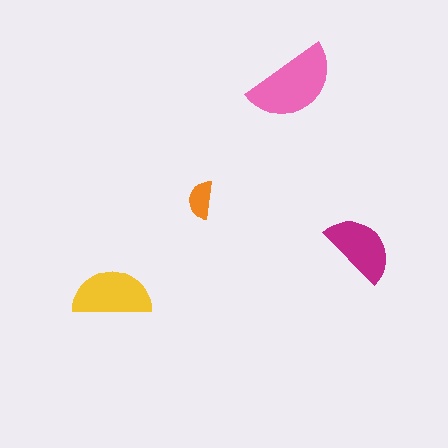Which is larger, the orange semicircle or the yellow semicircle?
The yellow one.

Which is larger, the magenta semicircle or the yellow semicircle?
The yellow one.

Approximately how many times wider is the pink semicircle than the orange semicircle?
About 2.5 times wider.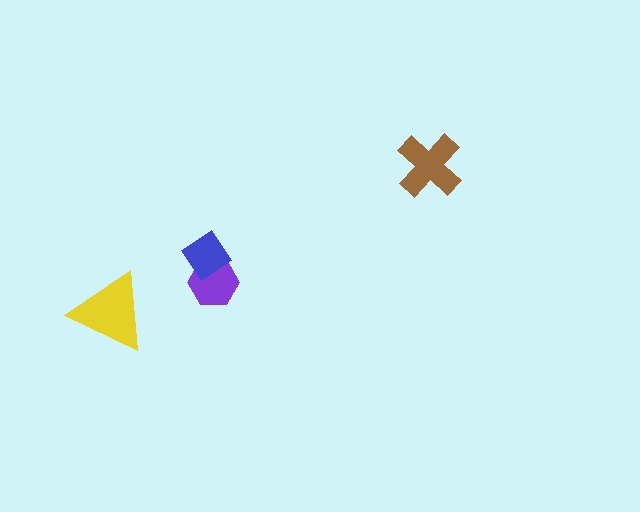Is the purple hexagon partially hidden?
Yes, it is partially covered by another shape.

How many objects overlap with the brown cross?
0 objects overlap with the brown cross.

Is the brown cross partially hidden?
No, no other shape covers it.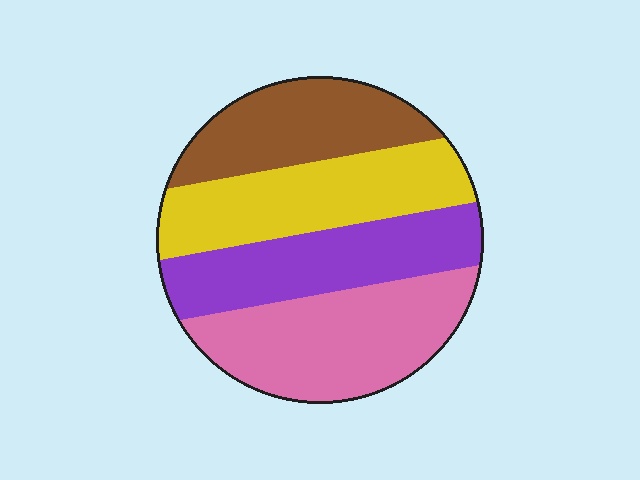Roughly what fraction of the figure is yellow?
Yellow covers roughly 25% of the figure.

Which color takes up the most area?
Pink, at roughly 30%.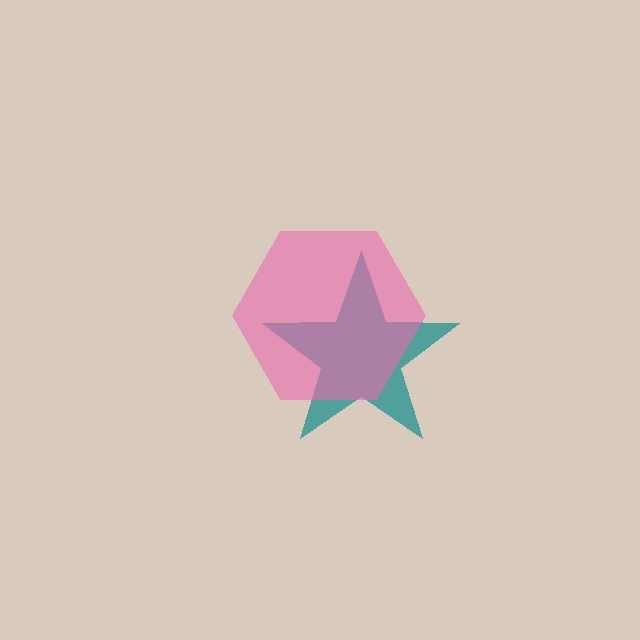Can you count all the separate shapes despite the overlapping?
Yes, there are 2 separate shapes.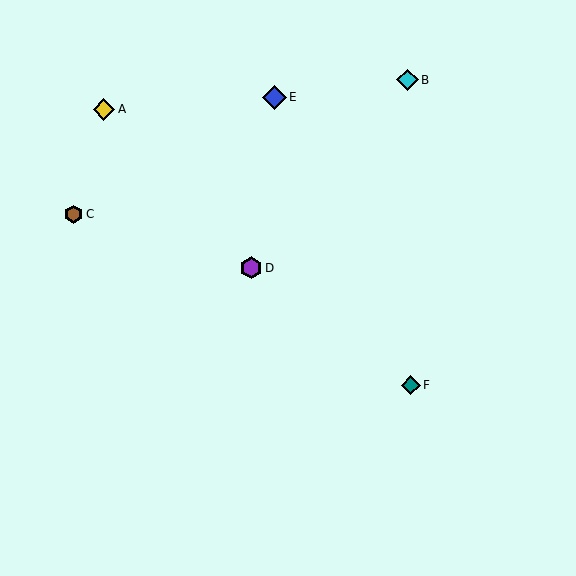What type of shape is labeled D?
Shape D is a purple hexagon.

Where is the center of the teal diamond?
The center of the teal diamond is at (411, 385).